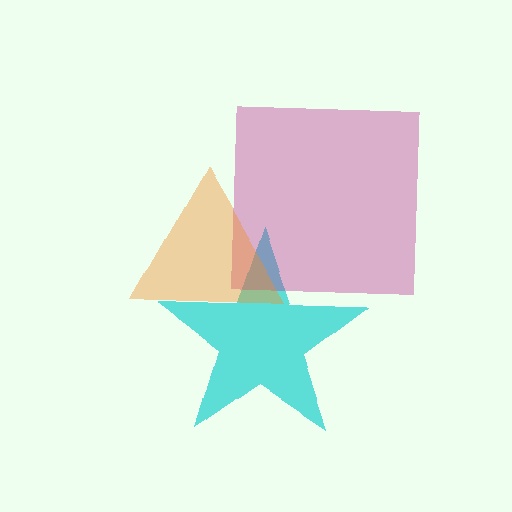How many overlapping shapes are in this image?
There are 3 overlapping shapes in the image.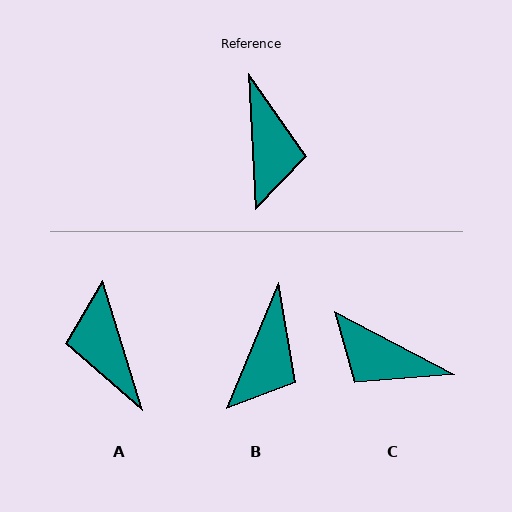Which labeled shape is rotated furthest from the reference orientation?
A, about 166 degrees away.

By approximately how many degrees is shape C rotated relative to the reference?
Approximately 120 degrees clockwise.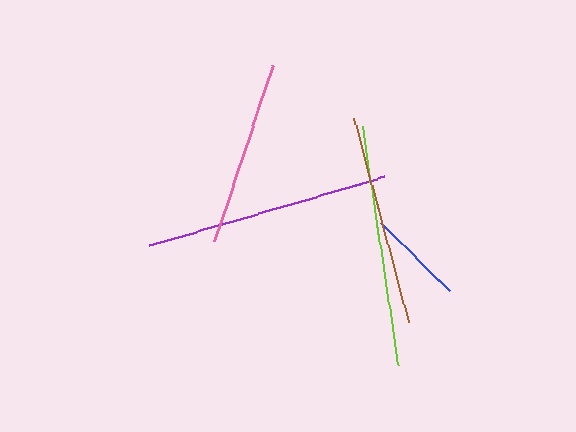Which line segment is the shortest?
The blue line is the shortest at approximately 97 pixels.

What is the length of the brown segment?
The brown segment is approximately 212 pixels long.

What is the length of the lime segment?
The lime segment is approximately 242 pixels long.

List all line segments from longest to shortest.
From longest to shortest: purple, lime, brown, pink, blue.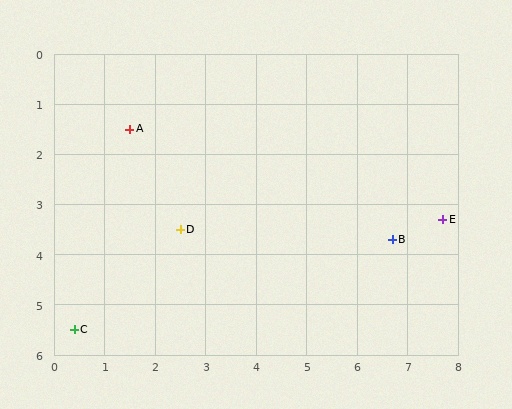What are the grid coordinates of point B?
Point B is at approximately (6.7, 3.7).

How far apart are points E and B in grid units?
Points E and B are about 1.1 grid units apart.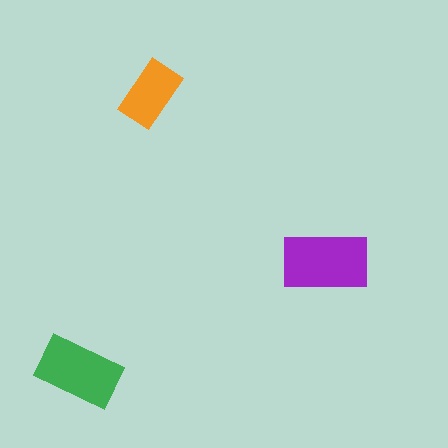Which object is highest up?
The orange rectangle is topmost.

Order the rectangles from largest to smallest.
the purple one, the green one, the orange one.